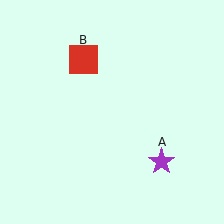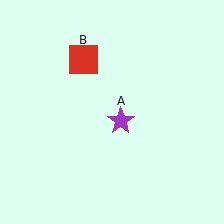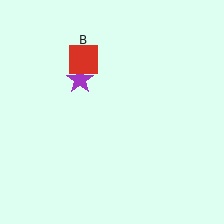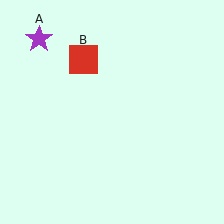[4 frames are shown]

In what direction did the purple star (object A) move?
The purple star (object A) moved up and to the left.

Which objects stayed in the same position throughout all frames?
Red square (object B) remained stationary.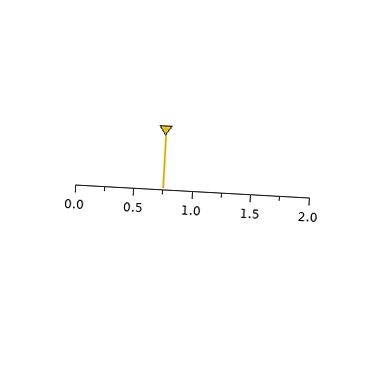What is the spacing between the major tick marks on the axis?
The major ticks are spaced 0.5 apart.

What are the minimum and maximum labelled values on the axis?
The axis runs from 0.0 to 2.0.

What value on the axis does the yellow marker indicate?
The marker indicates approximately 0.75.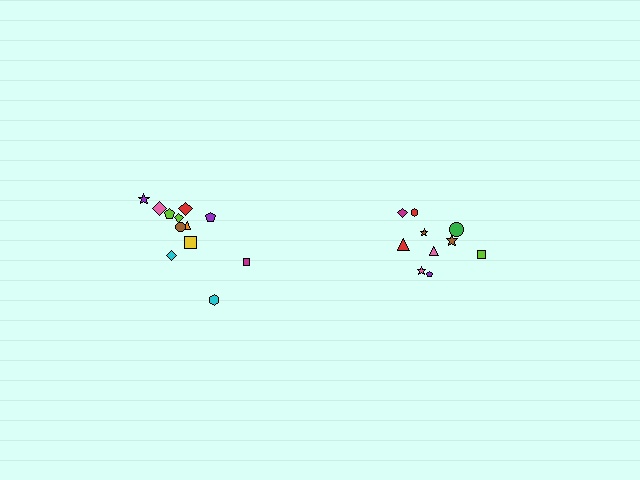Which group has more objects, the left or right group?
The left group.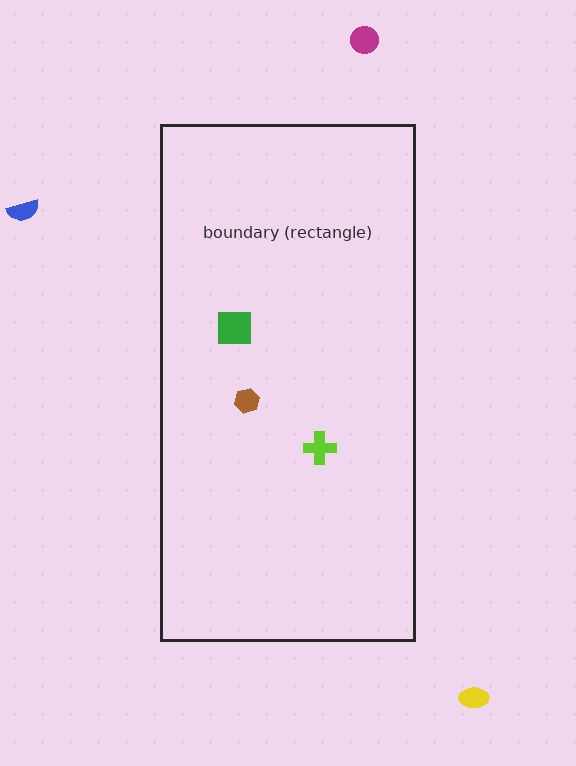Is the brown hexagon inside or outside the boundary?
Inside.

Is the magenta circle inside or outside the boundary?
Outside.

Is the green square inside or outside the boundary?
Inside.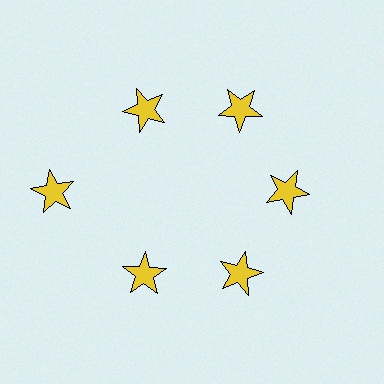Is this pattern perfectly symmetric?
No. The 6 yellow stars are arranged in a ring, but one element near the 9 o'clock position is pushed outward from the center, breaking the 6-fold rotational symmetry.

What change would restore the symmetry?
The symmetry would be restored by moving it inward, back onto the ring so that all 6 stars sit at equal angles and equal distance from the center.